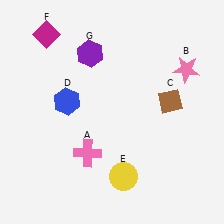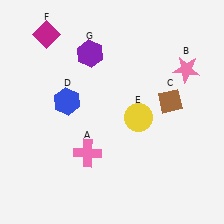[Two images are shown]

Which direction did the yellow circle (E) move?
The yellow circle (E) moved up.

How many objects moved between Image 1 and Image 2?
1 object moved between the two images.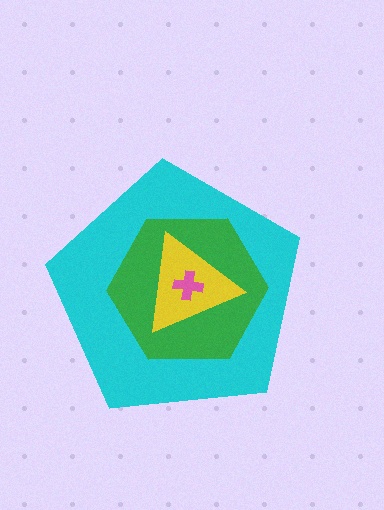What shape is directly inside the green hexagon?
The yellow triangle.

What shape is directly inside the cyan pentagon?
The green hexagon.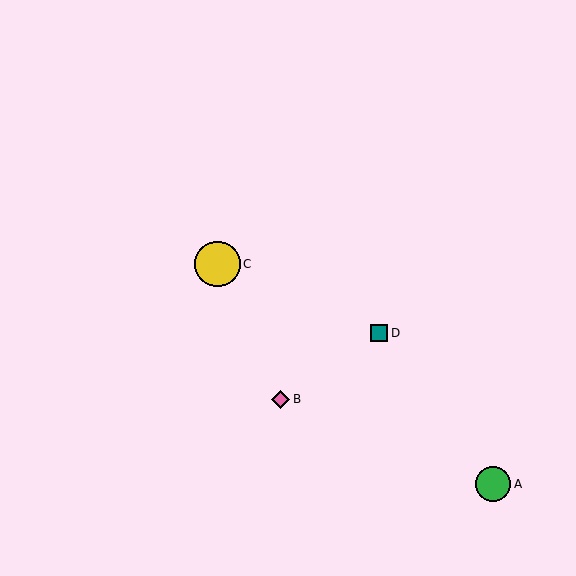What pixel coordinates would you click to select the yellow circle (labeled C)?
Click at (218, 264) to select the yellow circle C.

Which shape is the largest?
The yellow circle (labeled C) is the largest.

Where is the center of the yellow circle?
The center of the yellow circle is at (218, 264).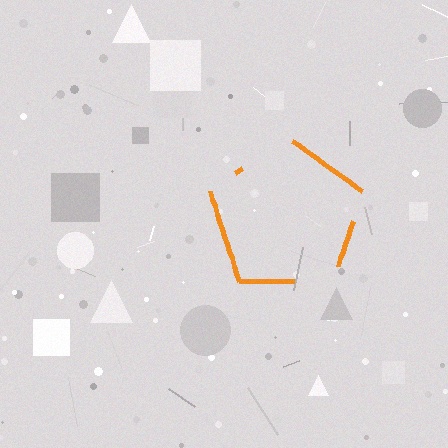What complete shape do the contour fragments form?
The contour fragments form a pentagon.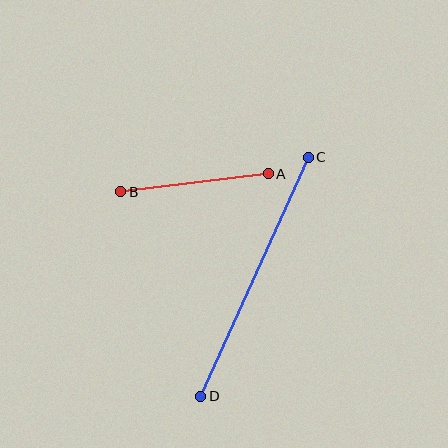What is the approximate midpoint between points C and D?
The midpoint is at approximately (254, 277) pixels.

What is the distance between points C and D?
The distance is approximately 262 pixels.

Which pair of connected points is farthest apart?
Points C and D are farthest apart.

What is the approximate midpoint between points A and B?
The midpoint is at approximately (195, 183) pixels.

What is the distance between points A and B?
The distance is approximately 148 pixels.